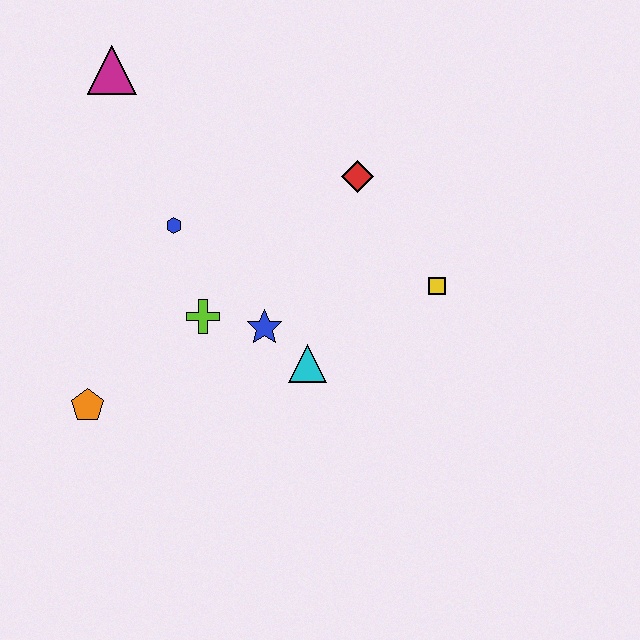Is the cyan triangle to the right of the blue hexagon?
Yes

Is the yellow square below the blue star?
No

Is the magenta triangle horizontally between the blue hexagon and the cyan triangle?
No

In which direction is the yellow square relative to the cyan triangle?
The yellow square is to the right of the cyan triangle.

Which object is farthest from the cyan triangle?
The magenta triangle is farthest from the cyan triangle.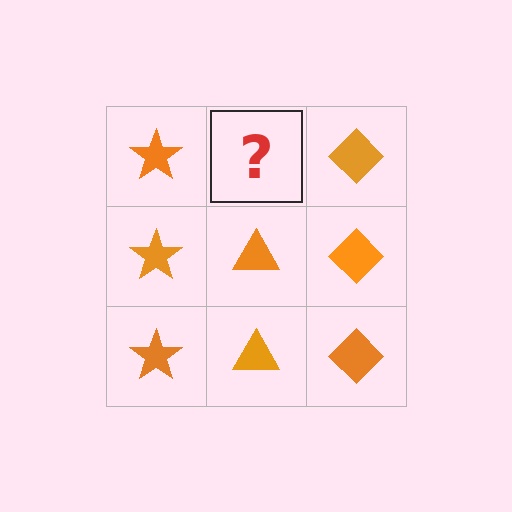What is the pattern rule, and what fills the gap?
The rule is that each column has a consistent shape. The gap should be filled with an orange triangle.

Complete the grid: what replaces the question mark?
The question mark should be replaced with an orange triangle.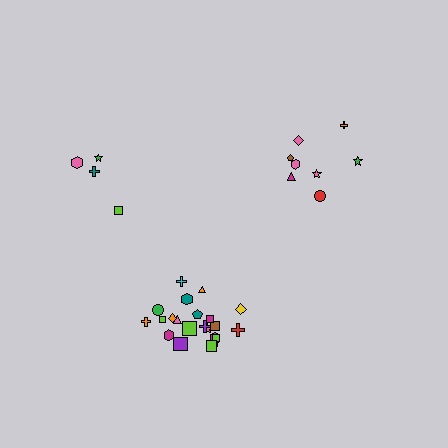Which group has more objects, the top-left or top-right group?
The top-right group.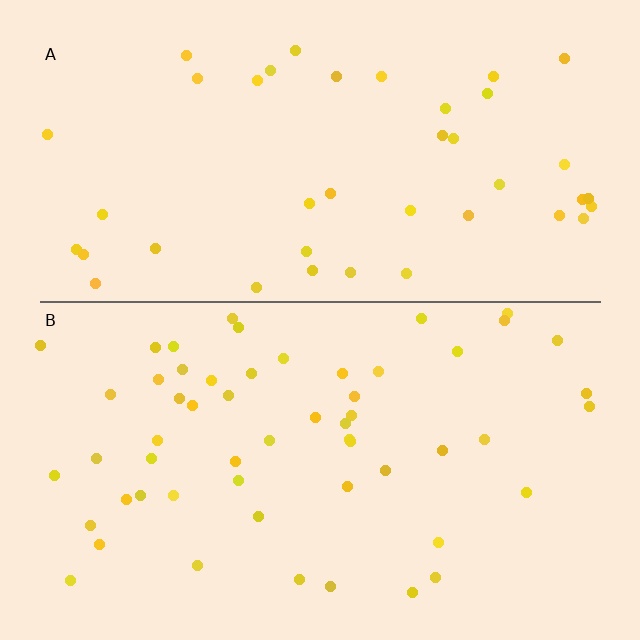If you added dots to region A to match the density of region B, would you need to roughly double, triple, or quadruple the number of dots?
Approximately double.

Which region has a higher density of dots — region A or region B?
B (the bottom).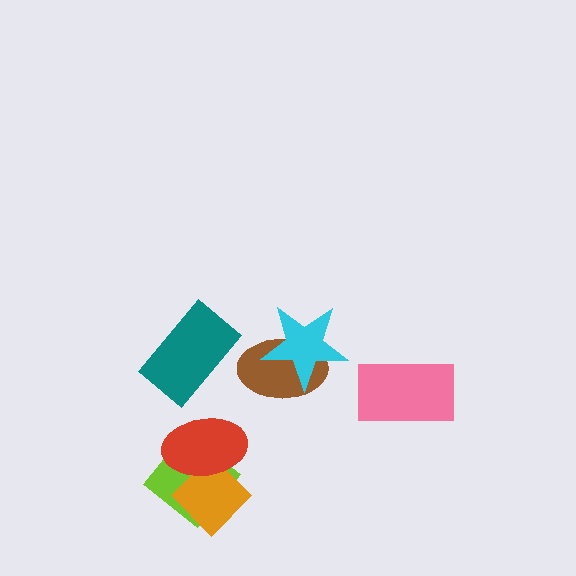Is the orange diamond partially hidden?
Yes, it is partially covered by another shape.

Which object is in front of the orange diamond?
The red ellipse is in front of the orange diamond.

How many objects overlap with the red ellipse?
2 objects overlap with the red ellipse.